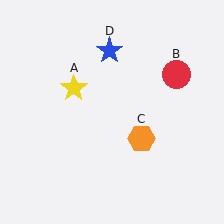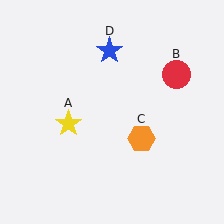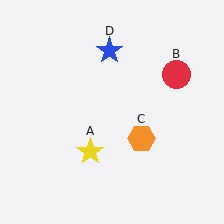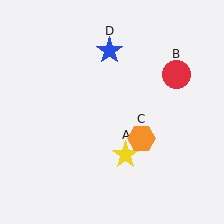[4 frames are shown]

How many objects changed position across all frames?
1 object changed position: yellow star (object A).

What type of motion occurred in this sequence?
The yellow star (object A) rotated counterclockwise around the center of the scene.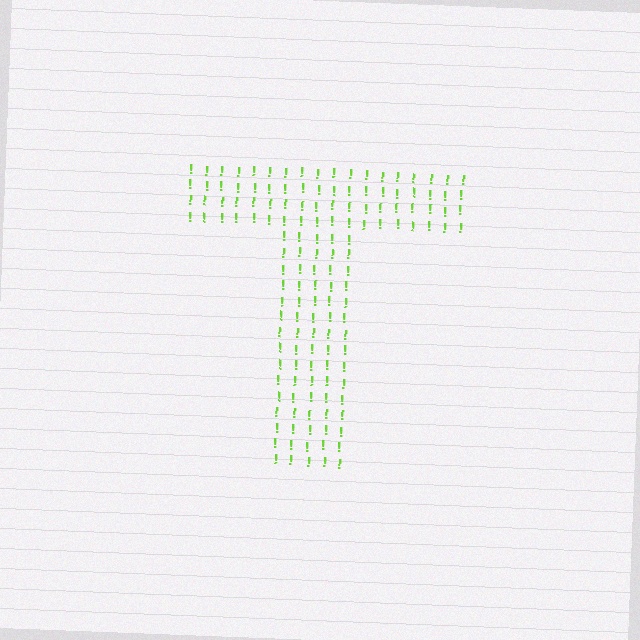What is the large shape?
The large shape is the letter T.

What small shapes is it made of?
It is made of small exclamation marks.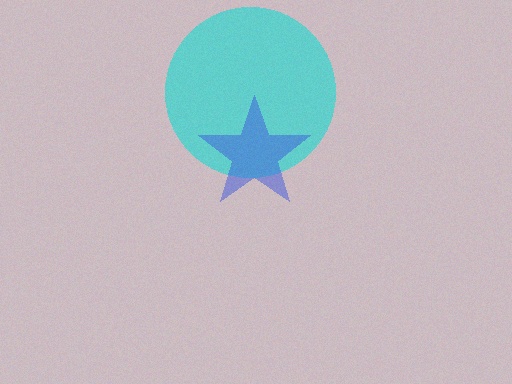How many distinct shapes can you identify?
There are 2 distinct shapes: a cyan circle, a blue star.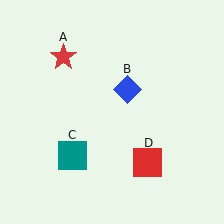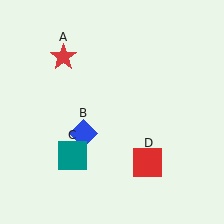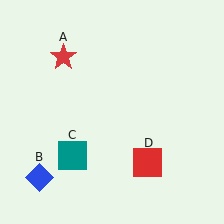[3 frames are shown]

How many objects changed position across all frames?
1 object changed position: blue diamond (object B).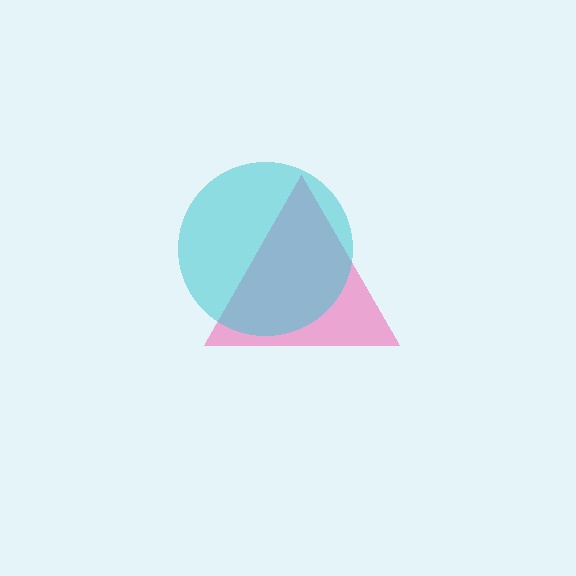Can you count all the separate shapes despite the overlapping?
Yes, there are 2 separate shapes.